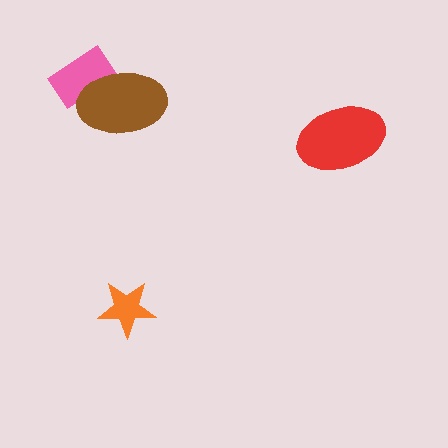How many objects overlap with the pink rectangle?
1 object overlaps with the pink rectangle.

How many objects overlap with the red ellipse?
0 objects overlap with the red ellipse.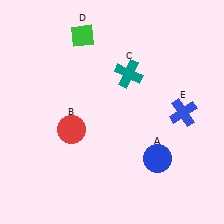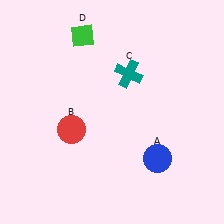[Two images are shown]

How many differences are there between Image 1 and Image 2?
There is 1 difference between the two images.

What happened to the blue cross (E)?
The blue cross (E) was removed in Image 2. It was in the bottom-right area of Image 1.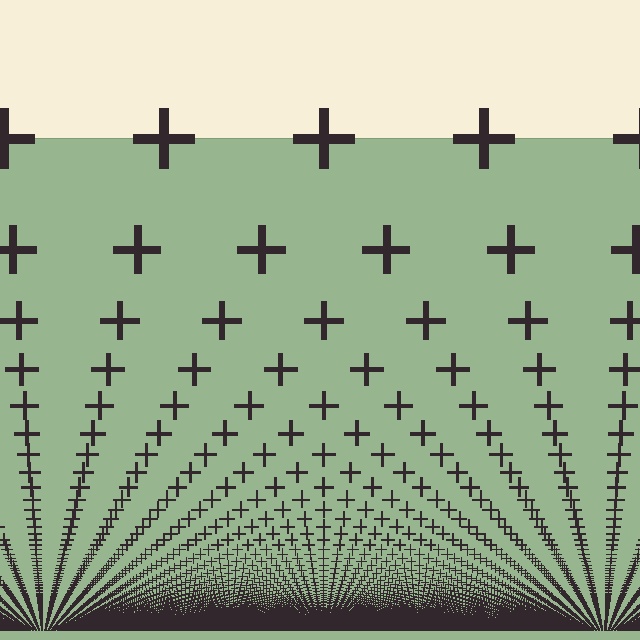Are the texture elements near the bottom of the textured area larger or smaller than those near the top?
Smaller. The gradient is inverted — elements near the bottom are smaller and denser.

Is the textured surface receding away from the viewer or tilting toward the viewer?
The surface appears to tilt toward the viewer. Texture elements get larger and sparser toward the top.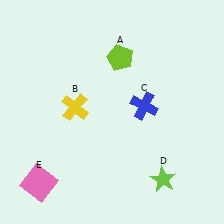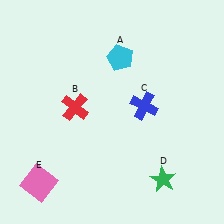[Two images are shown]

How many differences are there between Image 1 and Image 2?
There are 3 differences between the two images.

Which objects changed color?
A changed from lime to cyan. B changed from yellow to red. D changed from lime to green.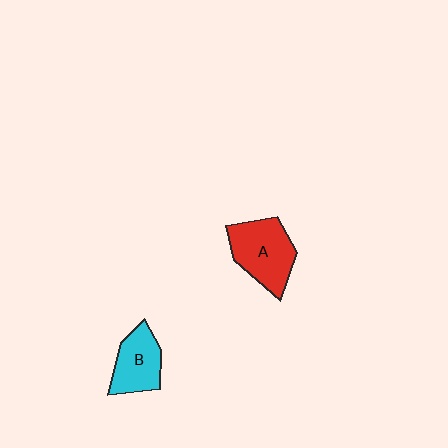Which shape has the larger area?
Shape A (red).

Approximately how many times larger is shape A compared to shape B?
Approximately 1.3 times.